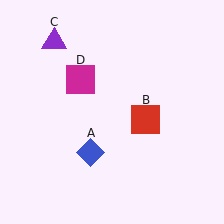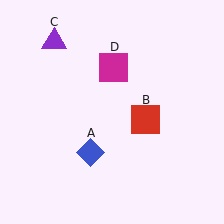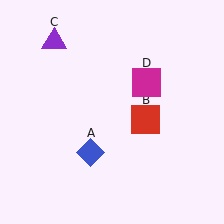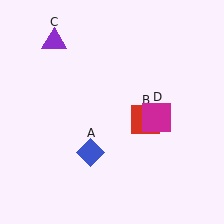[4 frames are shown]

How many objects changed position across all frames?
1 object changed position: magenta square (object D).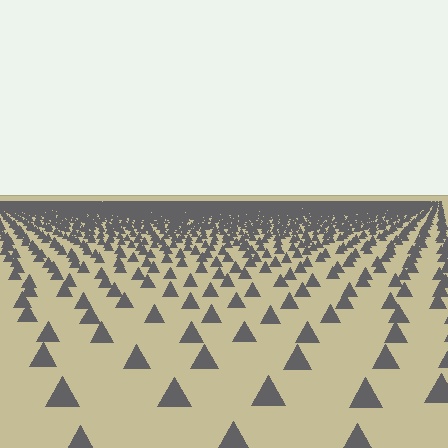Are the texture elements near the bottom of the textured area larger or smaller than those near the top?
Larger. Near the bottom, elements are closer to the viewer and appear at a bigger on-screen size.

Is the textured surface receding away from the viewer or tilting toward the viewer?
The surface is receding away from the viewer. Texture elements get smaller and denser toward the top.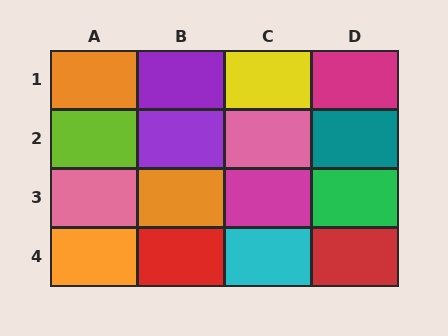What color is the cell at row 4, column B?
Red.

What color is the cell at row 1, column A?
Orange.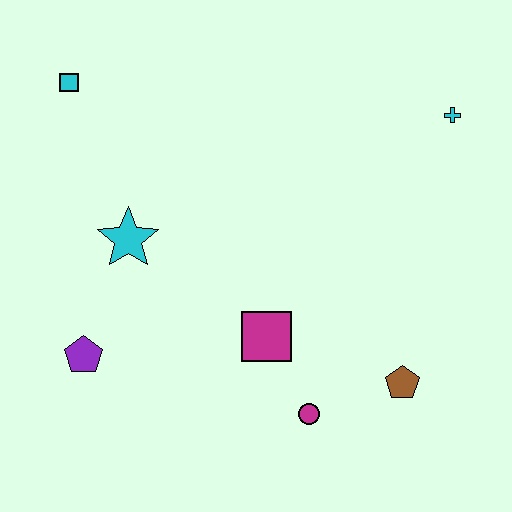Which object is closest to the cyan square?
The cyan star is closest to the cyan square.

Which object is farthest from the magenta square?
The cyan square is farthest from the magenta square.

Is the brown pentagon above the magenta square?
No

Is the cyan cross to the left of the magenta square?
No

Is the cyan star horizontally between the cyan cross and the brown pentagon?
No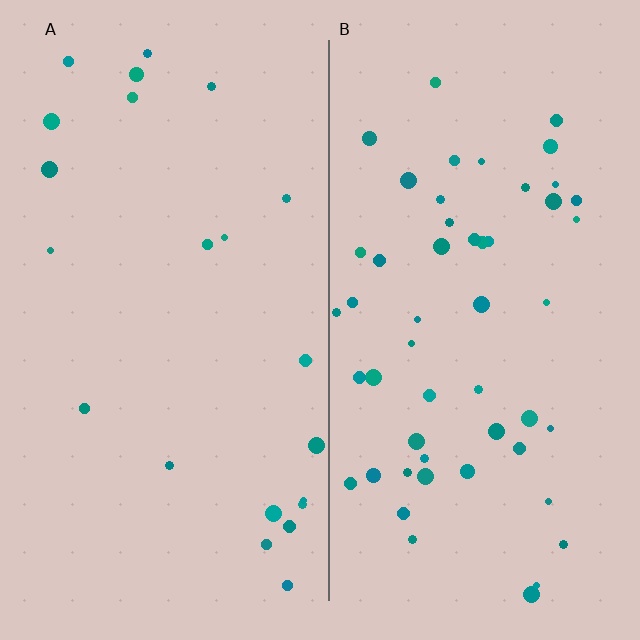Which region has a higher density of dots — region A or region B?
B (the right).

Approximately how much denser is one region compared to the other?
Approximately 2.4× — region B over region A.